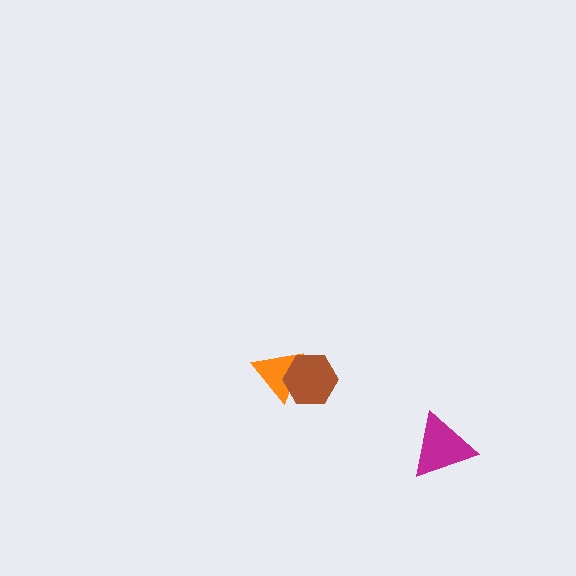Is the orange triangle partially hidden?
Yes, it is partially covered by another shape.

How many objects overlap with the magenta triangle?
0 objects overlap with the magenta triangle.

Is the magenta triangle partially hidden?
No, no other shape covers it.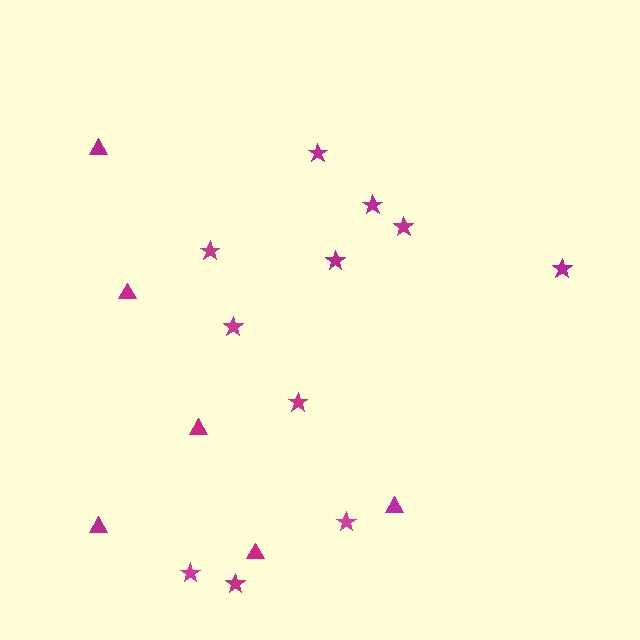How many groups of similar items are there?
There are 2 groups: one group of triangles (6) and one group of stars (11).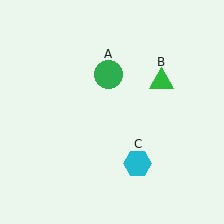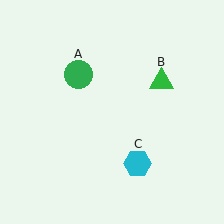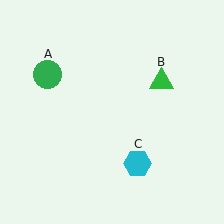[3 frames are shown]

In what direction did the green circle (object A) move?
The green circle (object A) moved left.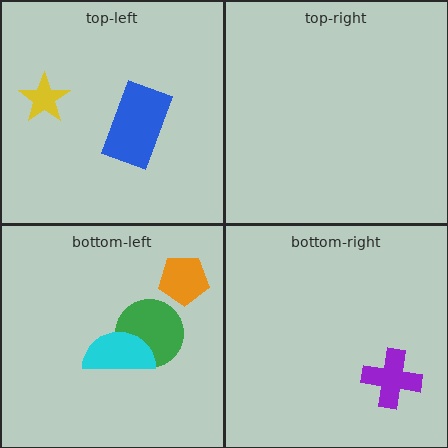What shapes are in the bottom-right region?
The purple cross.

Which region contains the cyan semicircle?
The bottom-left region.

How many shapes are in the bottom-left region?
3.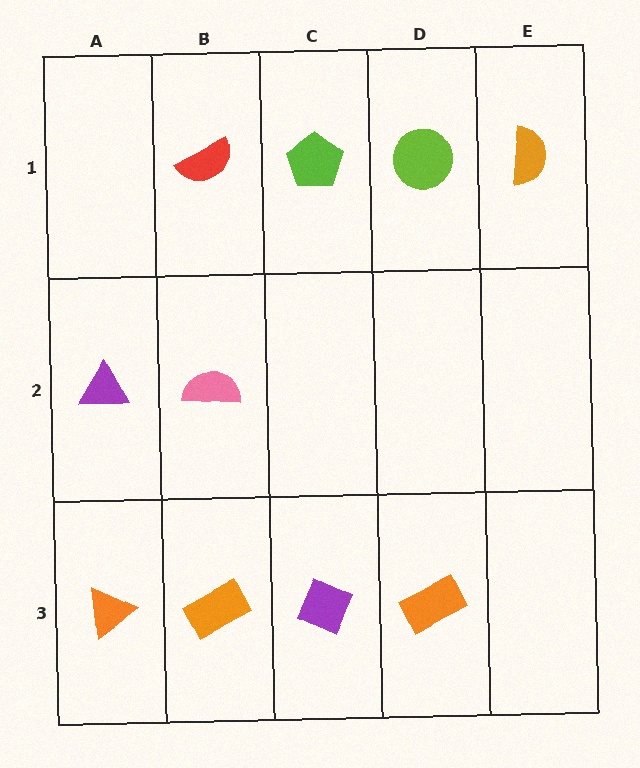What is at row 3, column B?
An orange rectangle.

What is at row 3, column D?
An orange rectangle.